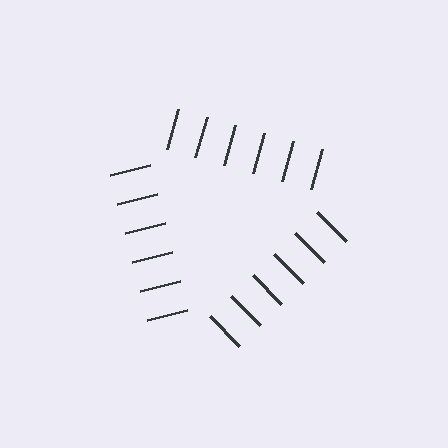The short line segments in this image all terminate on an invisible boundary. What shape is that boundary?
An illusory triangle — the line segments terminate on its edges but no continuous stroke is drawn.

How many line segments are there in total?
18 — 6 along each of the 3 edges.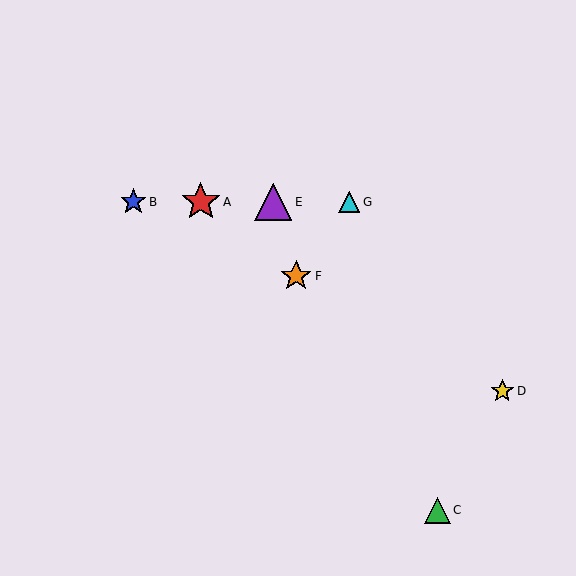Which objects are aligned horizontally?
Objects A, B, E, G are aligned horizontally.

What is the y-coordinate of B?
Object B is at y≈202.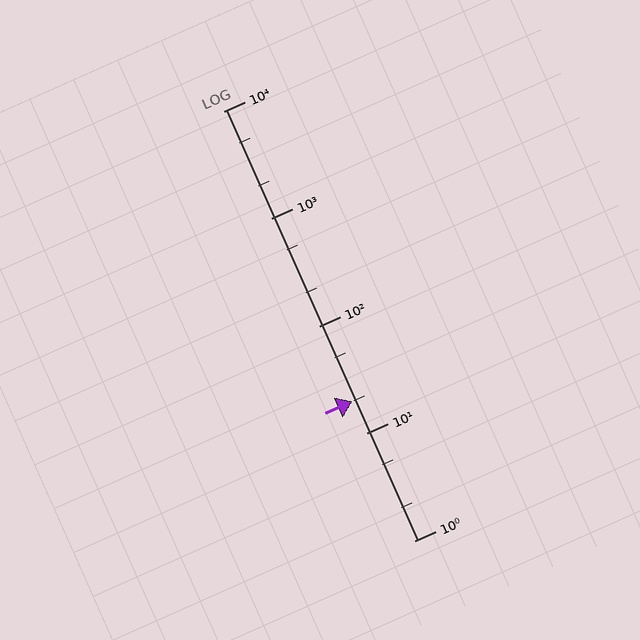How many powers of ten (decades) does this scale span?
The scale spans 4 decades, from 1 to 10000.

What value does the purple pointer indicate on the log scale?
The pointer indicates approximately 20.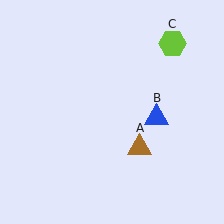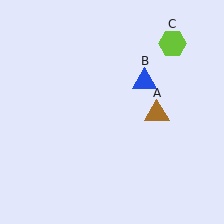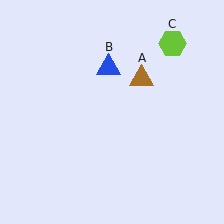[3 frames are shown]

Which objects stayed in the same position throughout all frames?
Lime hexagon (object C) remained stationary.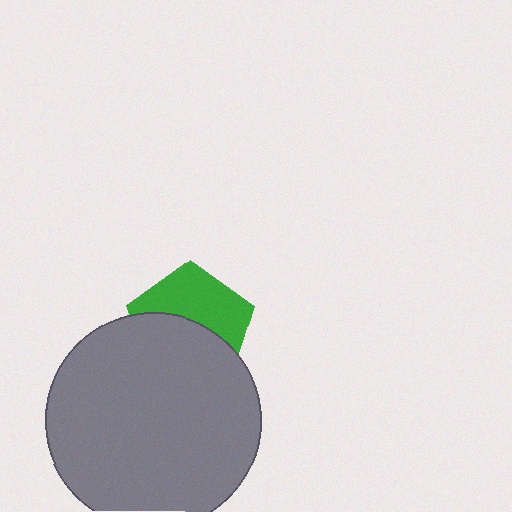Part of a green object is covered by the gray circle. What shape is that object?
It is a pentagon.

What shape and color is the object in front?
The object in front is a gray circle.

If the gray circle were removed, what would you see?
You would see the complete green pentagon.